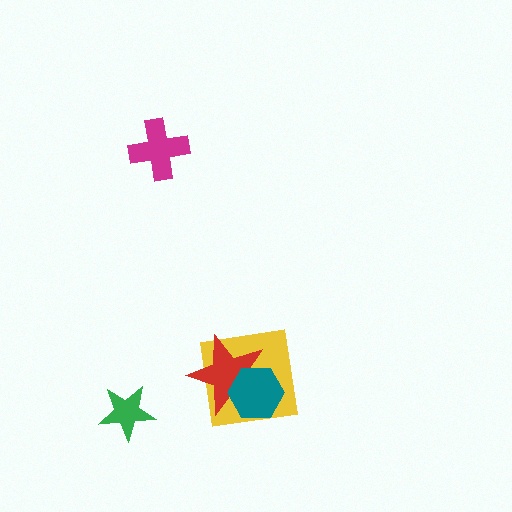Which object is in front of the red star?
The teal hexagon is in front of the red star.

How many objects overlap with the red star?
2 objects overlap with the red star.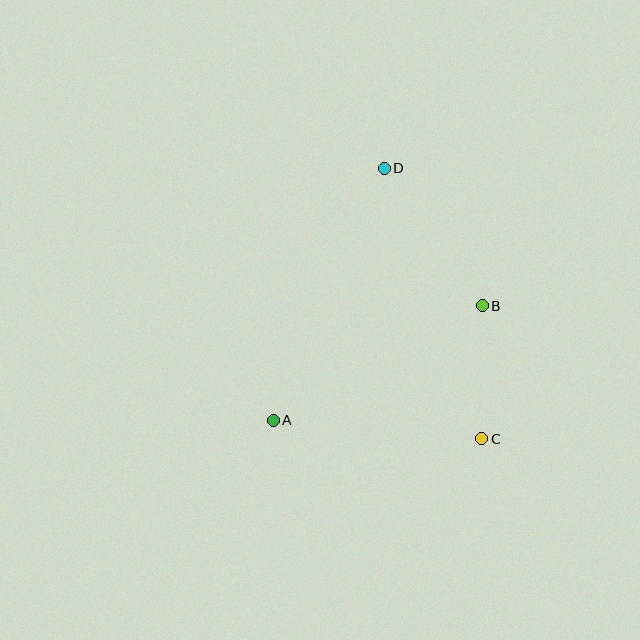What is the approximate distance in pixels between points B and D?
The distance between B and D is approximately 169 pixels.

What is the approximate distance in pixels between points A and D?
The distance between A and D is approximately 276 pixels.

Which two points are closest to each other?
Points B and C are closest to each other.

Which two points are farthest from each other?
Points C and D are farthest from each other.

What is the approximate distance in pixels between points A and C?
The distance between A and C is approximately 209 pixels.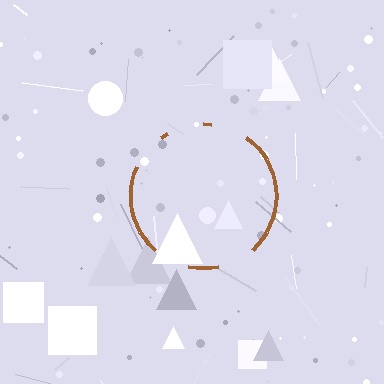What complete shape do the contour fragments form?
The contour fragments form a circle.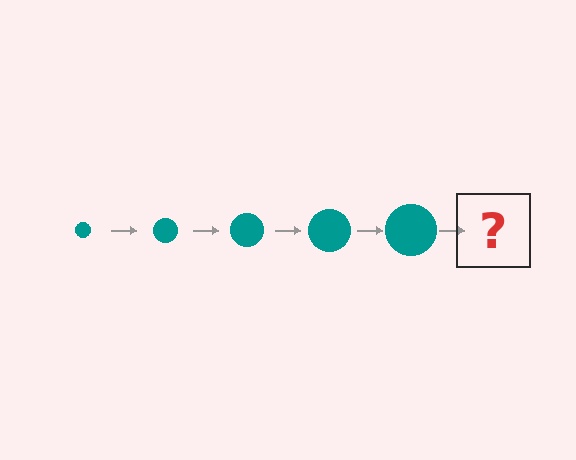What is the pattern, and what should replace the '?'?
The pattern is that the circle gets progressively larger each step. The '?' should be a teal circle, larger than the previous one.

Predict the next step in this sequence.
The next step is a teal circle, larger than the previous one.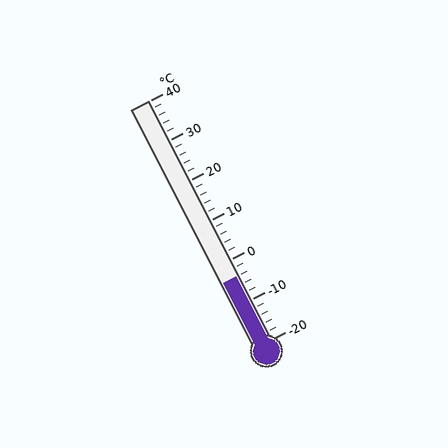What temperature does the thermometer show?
The thermometer shows approximately -4°C.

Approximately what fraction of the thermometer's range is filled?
The thermometer is filled to approximately 25% of its range.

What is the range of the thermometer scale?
The thermometer scale ranges from -20°C to 40°C.